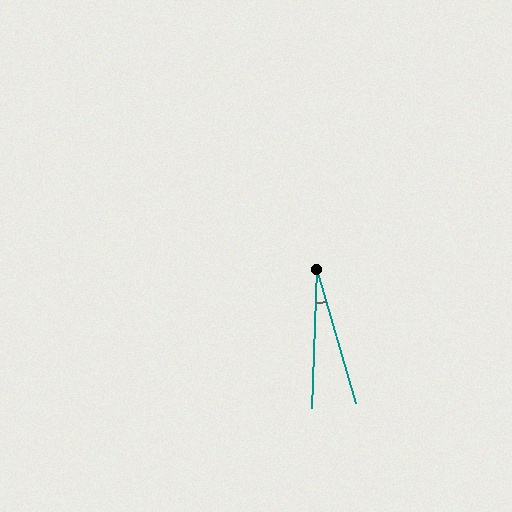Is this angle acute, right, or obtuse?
It is acute.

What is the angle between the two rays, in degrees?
Approximately 18 degrees.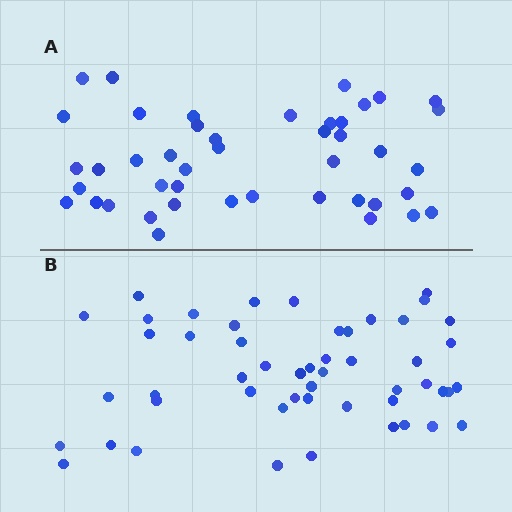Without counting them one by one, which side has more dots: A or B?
Region B (the bottom region) has more dots.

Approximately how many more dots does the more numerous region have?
Region B has roughly 8 or so more dots than region A.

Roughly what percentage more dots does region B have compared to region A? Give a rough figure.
About 15% more.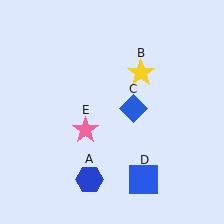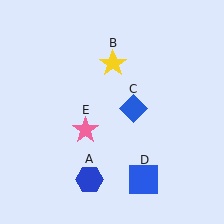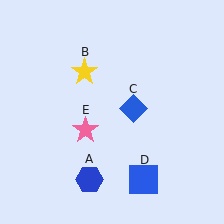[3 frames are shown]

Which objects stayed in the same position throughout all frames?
Blue hexagon (object A) and blue diamond (object C) and blue square (object D) and pink star (object E) remained stationary.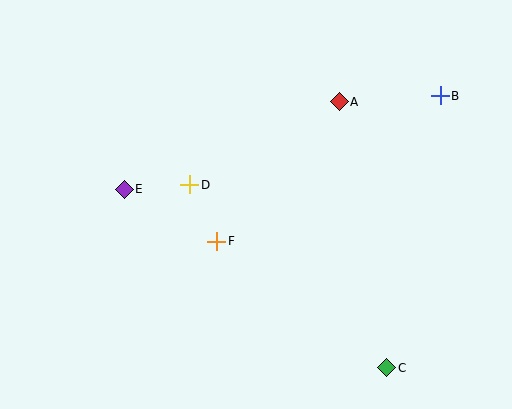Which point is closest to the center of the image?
Point F at (217, 241) is closest to the center.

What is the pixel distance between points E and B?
The distance between E and B is 329 pixels.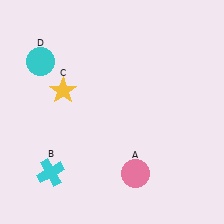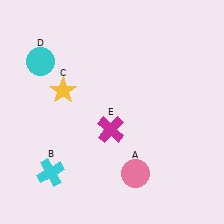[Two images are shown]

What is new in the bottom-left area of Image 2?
A magenta cross (E) was added in the bottom-left area of Image 2.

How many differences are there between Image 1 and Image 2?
There is 1 difference between the two images.